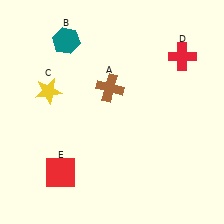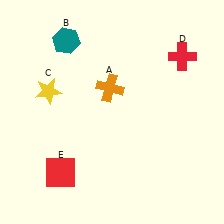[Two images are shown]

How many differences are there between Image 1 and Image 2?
There is 1 difference between the two images.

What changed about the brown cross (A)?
In Image 1, A is brown. In Image 2, it changed to orange.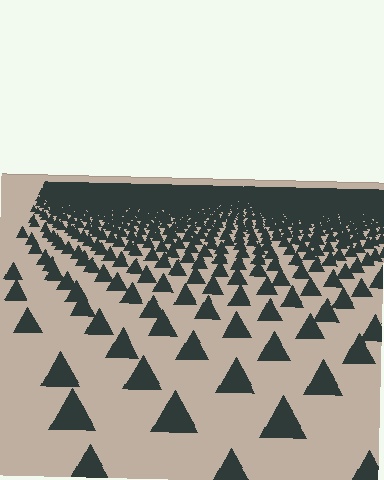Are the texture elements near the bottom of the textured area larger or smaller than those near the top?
Larger. Near the bottom, elements are closer to the viewer and appear at a bigger on-screen size.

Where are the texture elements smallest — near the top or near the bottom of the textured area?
Near the top.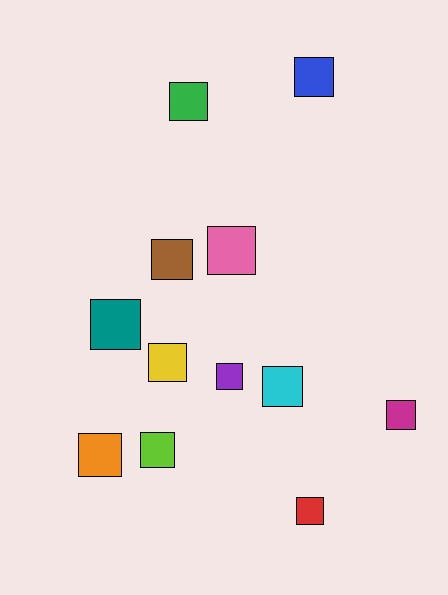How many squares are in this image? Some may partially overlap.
There are 12 squares.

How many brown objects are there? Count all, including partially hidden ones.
There is 1 brown object.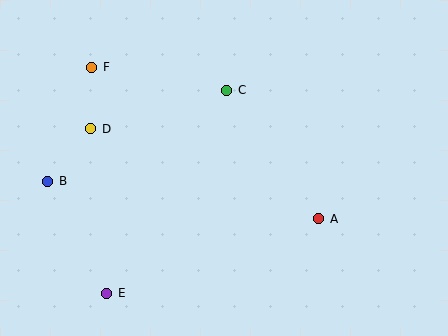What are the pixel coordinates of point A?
Point A is at (319, 219).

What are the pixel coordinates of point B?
Point B is at (48, 181).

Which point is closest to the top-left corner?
Point F is closest to the top-left corner.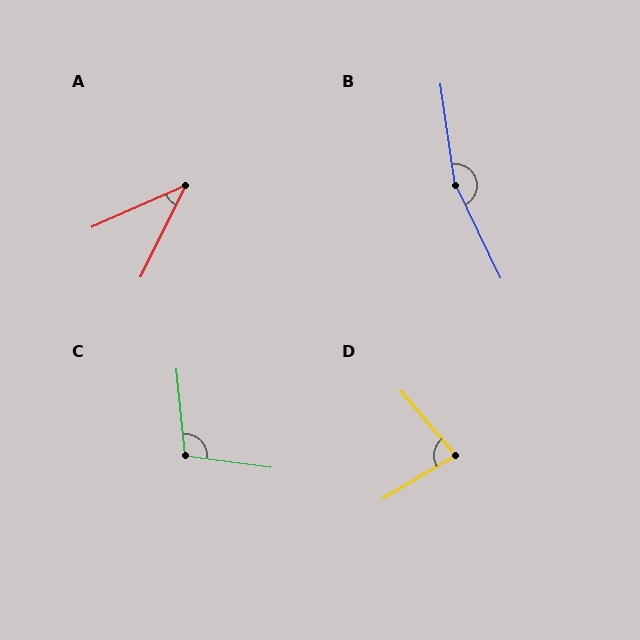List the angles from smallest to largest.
A (40°), D (81°), C (103°), B (162°).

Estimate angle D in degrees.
Approximately 81 degrees.